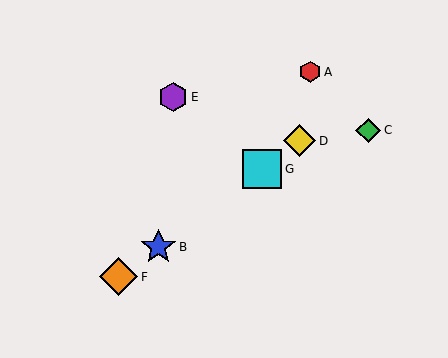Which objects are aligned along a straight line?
Objects B, D, F, G are aligned along a straight line.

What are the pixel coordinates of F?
Object F is at (119, 277).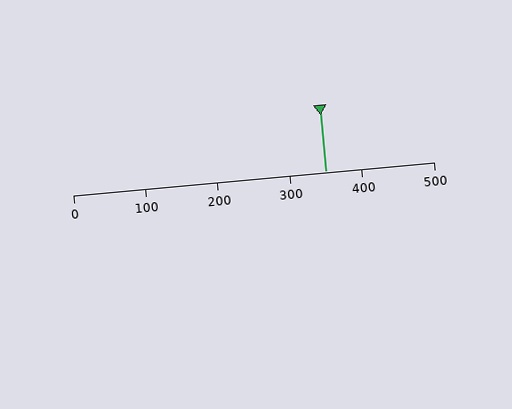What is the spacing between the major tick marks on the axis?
The major ticks are spaced 100 apart.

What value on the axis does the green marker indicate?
The marker indicates approximately 350.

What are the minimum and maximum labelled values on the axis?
The axis runs from 0 to 500.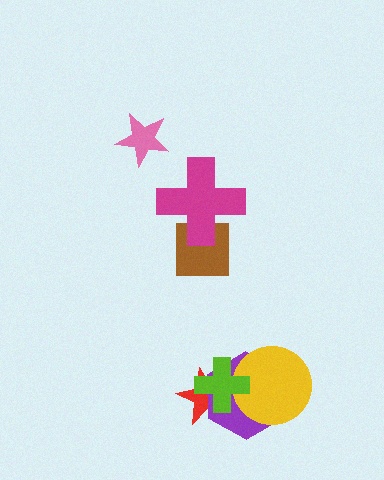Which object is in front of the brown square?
The magenta cross is in front of the brown square.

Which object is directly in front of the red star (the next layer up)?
The purple hexagon is directly in front of the red star.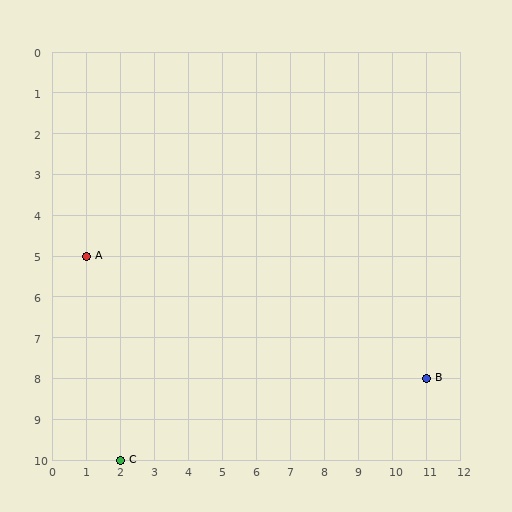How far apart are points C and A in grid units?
Points C and A are 1 column and 5 rows apart (about 5.1 grid units diagonally).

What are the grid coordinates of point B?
Point B is at grid coordinates (11, 8).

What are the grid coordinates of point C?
Point C is at grid coordinates (2, 10).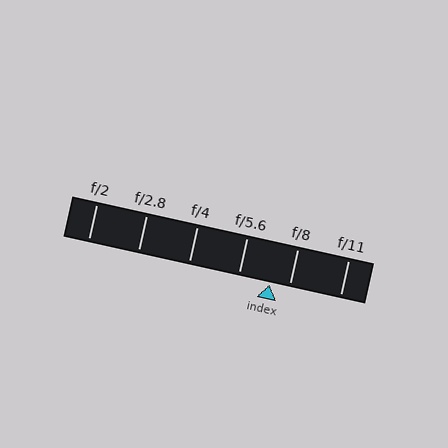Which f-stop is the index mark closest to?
The index mark is closest to f/8.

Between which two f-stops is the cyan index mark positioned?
The index mark is between f/5.6 and f/8.